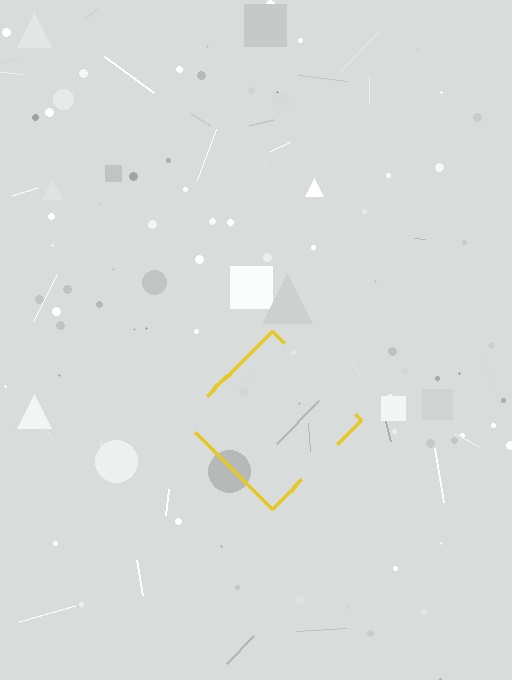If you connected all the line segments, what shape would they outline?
They would outline a diamond.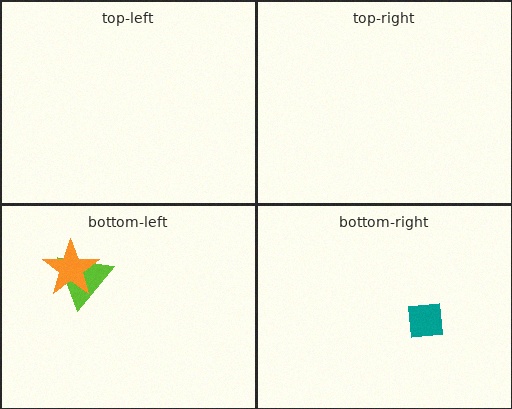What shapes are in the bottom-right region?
The teal square.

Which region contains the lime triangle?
The bottom-left region.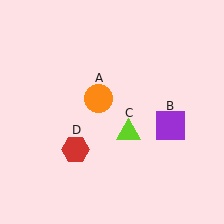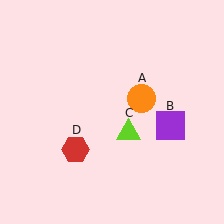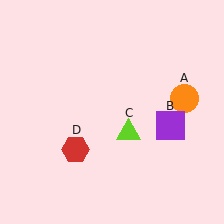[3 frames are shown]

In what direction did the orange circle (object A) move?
The orange circle (object A) moved right.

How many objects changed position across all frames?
1 object changed position: orange circle (object A).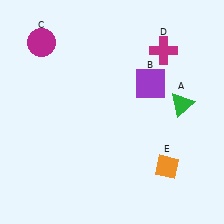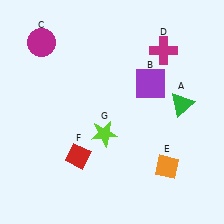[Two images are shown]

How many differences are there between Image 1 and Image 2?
There are 2 differences between the two images.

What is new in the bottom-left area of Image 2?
A red diamond (F) was added in the bottom-left area of Image 2.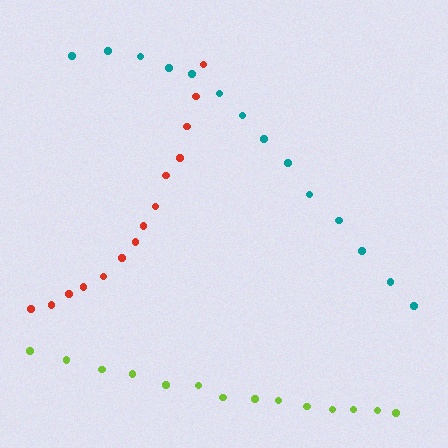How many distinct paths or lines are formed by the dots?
There are 3 distinct paths.